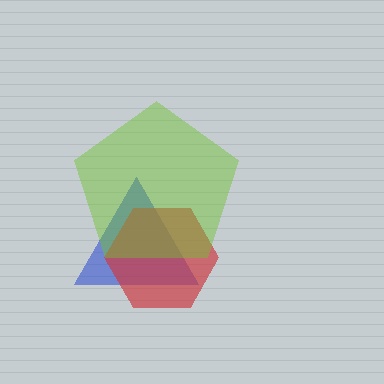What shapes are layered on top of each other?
The layered shapes are: a blue triangle, a red hexagon, a lime pentagon.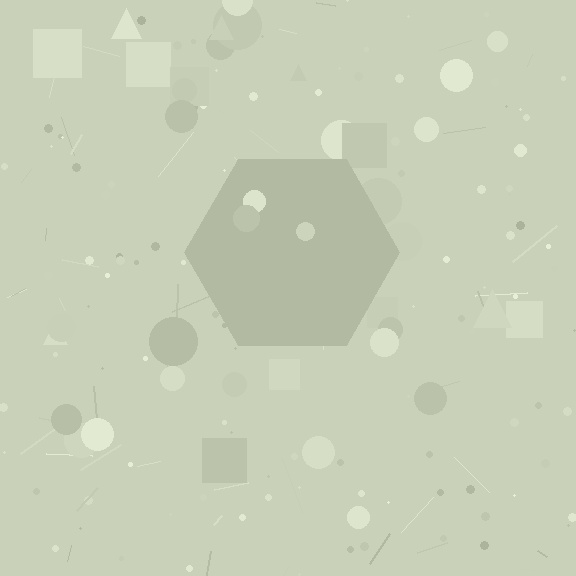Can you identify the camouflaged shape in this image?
The camouflaged shape is a hexagon.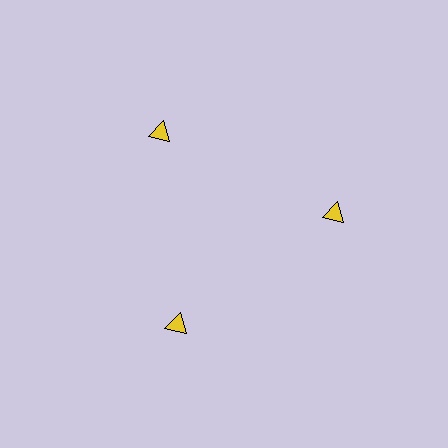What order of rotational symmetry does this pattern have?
This pattern has 3-fold rotational symmetry.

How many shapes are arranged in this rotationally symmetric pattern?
There are 3 shapes, arranged in 3 groups of 1.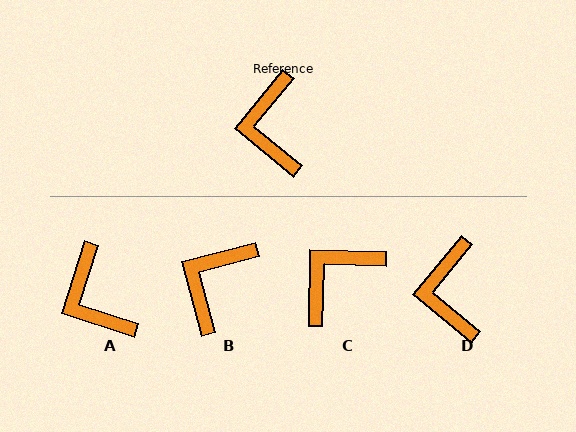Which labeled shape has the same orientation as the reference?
D.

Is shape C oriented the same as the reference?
No, it is off by about 52 degrees.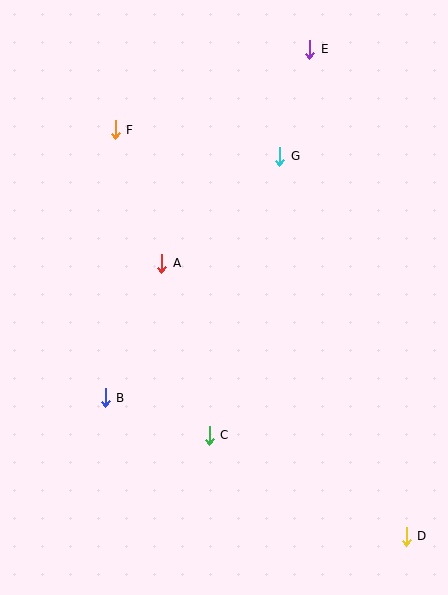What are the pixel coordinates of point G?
Point G is at (280, 156).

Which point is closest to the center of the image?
Point A at (162, 263) is closest to the center.